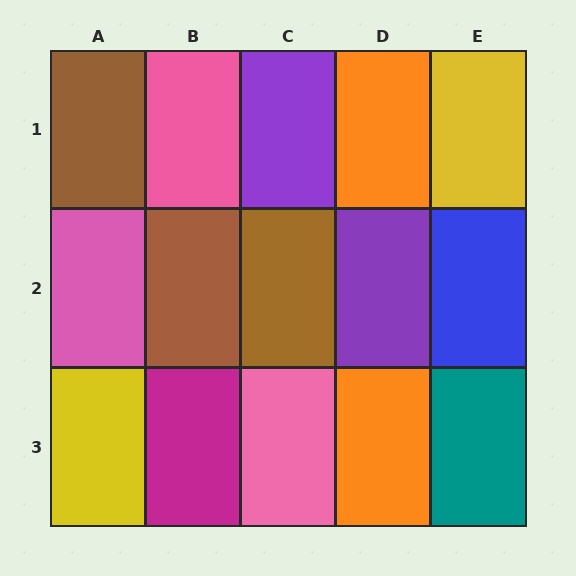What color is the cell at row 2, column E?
Blue.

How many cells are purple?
2 cells are purple.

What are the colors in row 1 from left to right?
Brown, pink, purple, orange, yellow.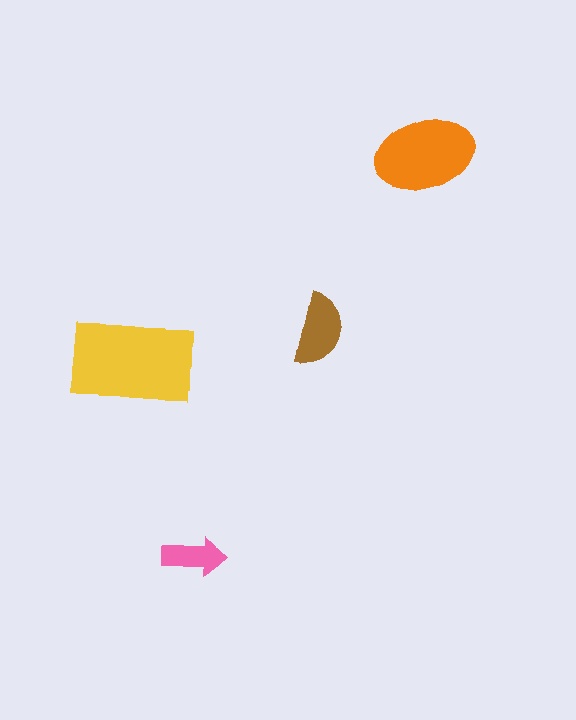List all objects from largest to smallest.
The yellow rectangle, the orange ellipse, the brown semicircle, the pink arrow.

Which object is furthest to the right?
The orange ellipse is rightmost.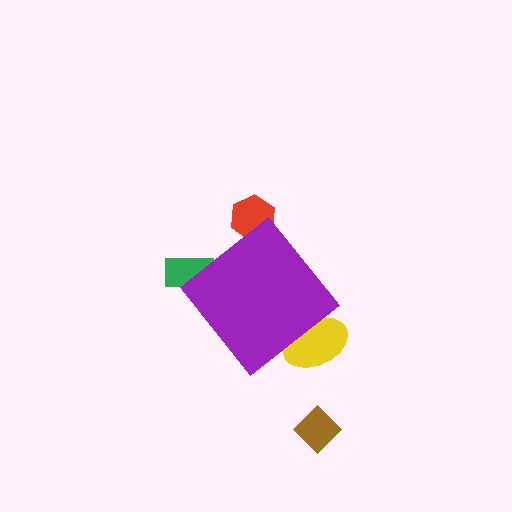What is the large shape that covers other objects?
A purple diamond.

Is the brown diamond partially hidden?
No, the brown diamond is fully visible.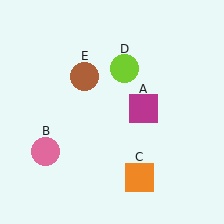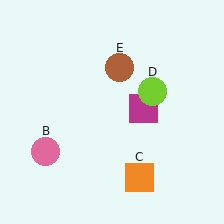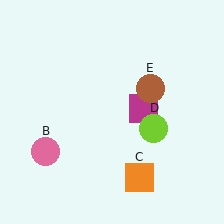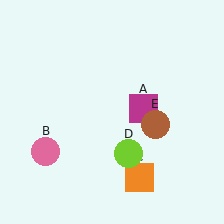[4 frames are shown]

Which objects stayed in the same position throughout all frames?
Magenta square (object A) and pink circle (object B) and orange square (object C) remained stationary.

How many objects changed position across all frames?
2 objects changed position: lime circle (object D), brown circle (object E).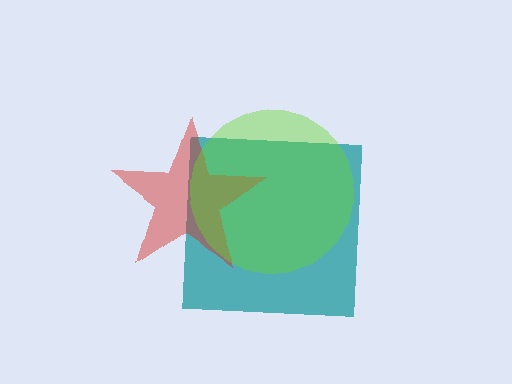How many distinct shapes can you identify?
There are 3 distinct shapes: a teal square, a red star, a lime circle.